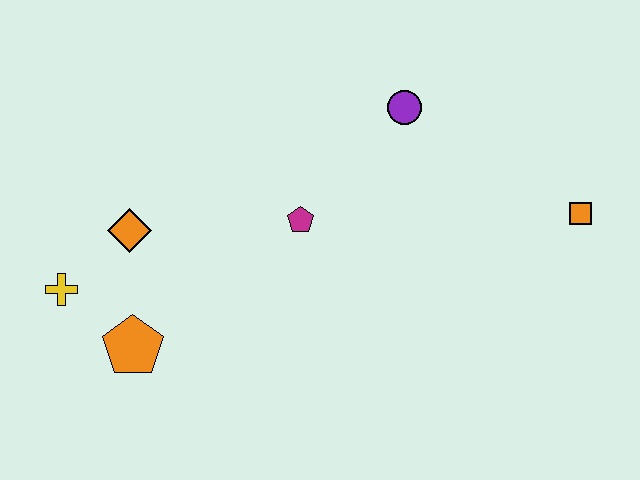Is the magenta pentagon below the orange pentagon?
No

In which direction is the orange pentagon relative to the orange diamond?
The orange pentagon is below the orange diamond.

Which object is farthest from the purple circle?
The yellow cross is farthest from the purple circle.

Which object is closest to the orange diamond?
The yellow cross is closest to the orange diamond.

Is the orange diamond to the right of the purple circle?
No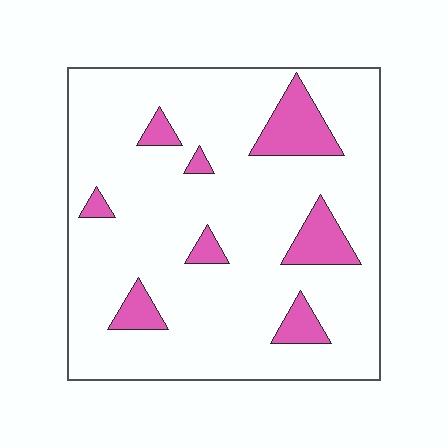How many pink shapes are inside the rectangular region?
8.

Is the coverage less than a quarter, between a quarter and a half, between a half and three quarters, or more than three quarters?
Less than a quarter.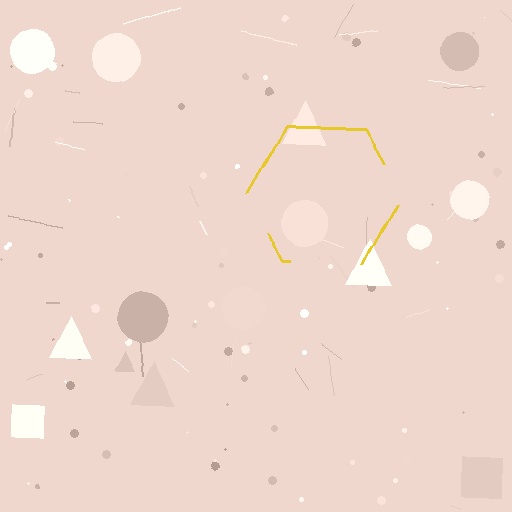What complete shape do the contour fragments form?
The contour fragments form a hexagon.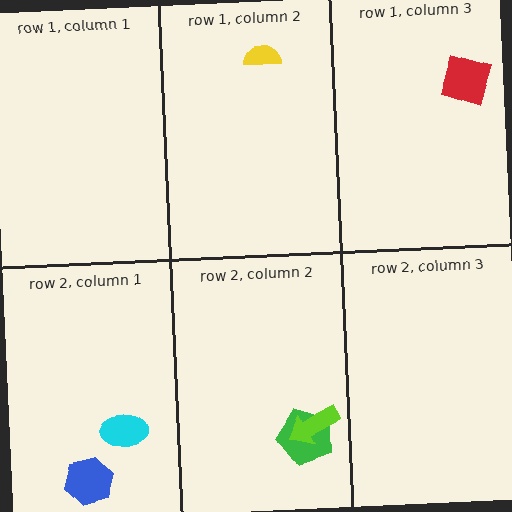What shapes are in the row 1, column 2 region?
The yellow semicircle.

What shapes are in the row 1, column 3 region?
The red diamond.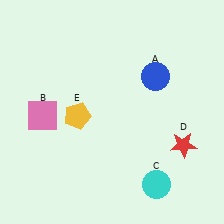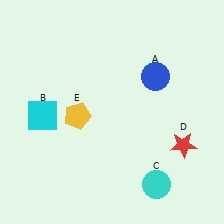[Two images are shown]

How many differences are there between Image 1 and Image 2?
There is 1 difference between the two images.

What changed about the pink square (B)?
In Image 1, B is pink. In Image 2, it changed to cyan.